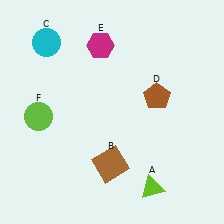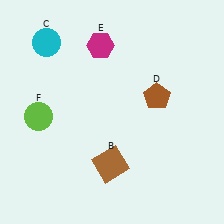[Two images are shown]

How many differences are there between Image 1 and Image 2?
There is 1 difference between the two images.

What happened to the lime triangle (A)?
The lime triangle (A) was removed in Image 2. It was in the bottom-right area of Image 1.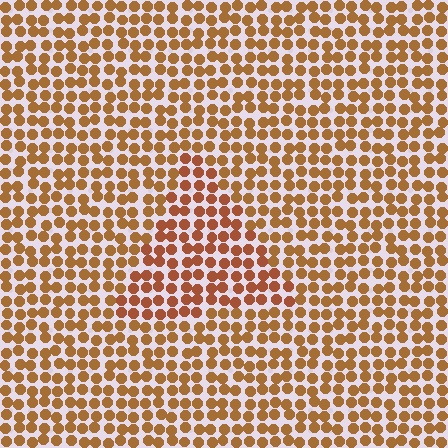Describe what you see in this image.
The image is filled with small brown elements in a uniform arrangement. A triangle-shaped region is visible where the elements are tinted to a slightly different hue, forming a subtle color boundary.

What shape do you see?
I see a triangle.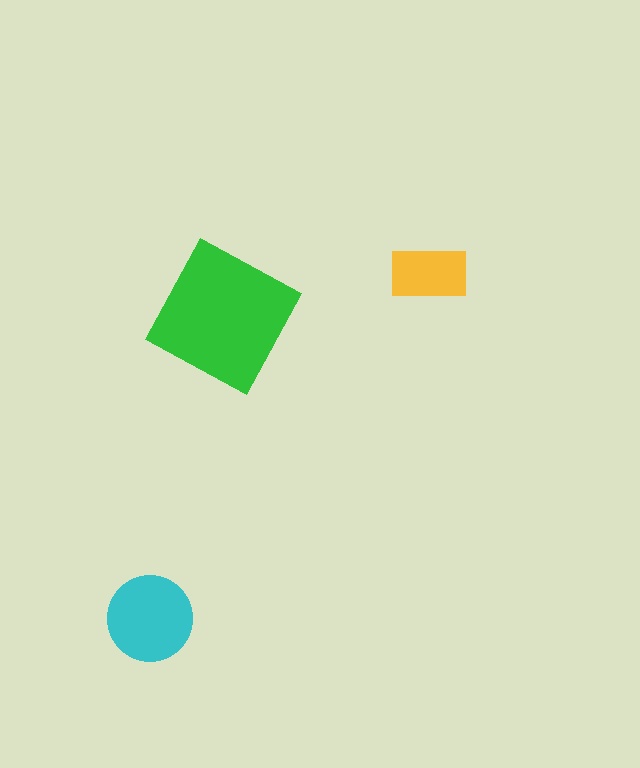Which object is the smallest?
The yellow rectangle.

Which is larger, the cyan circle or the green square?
The green square.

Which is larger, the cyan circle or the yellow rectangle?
The cyan circle.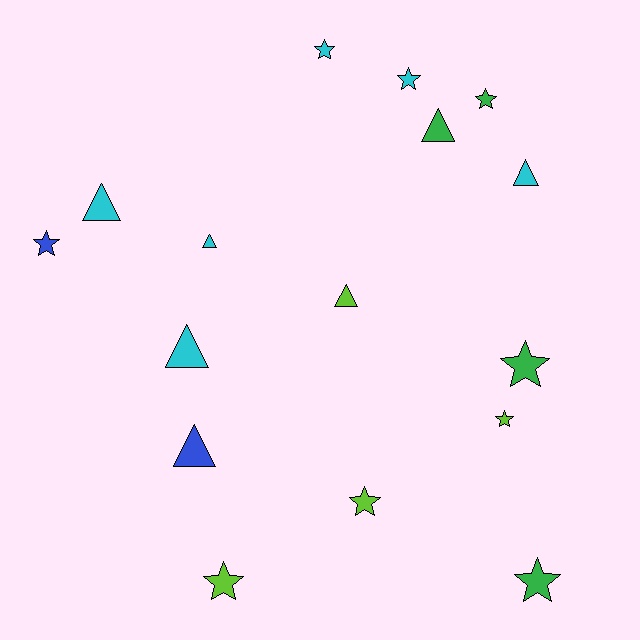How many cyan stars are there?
There are 2 cyan stars.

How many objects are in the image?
There are 16 objects.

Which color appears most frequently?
Cyan, with 6 objects.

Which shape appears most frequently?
Star, with 9 objects.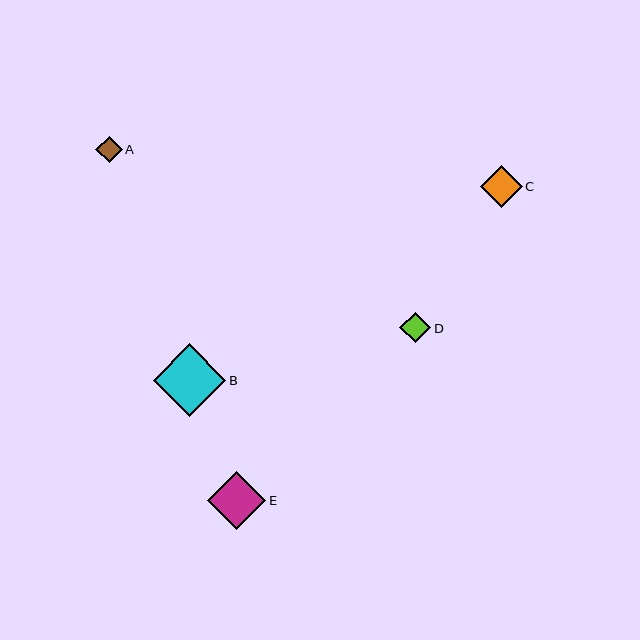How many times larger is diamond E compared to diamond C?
Diamond E is approximately 1.4 times the size of diamond C.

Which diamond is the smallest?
Diamond A is the smallest with a size of approximately 26 pixels.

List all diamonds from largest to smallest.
From largest to smallest: B, E, C, D, A.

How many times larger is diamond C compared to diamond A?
Diamond C is approximately 1.6 times the size of diamond A.